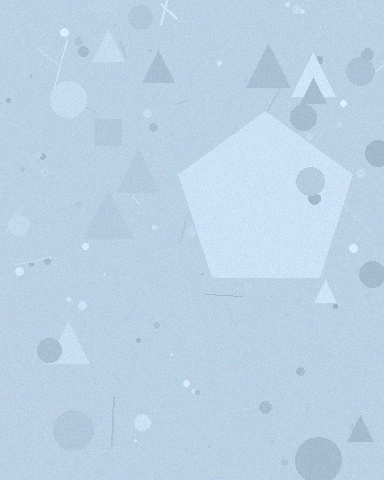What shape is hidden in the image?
A pentagon is hidden in the image.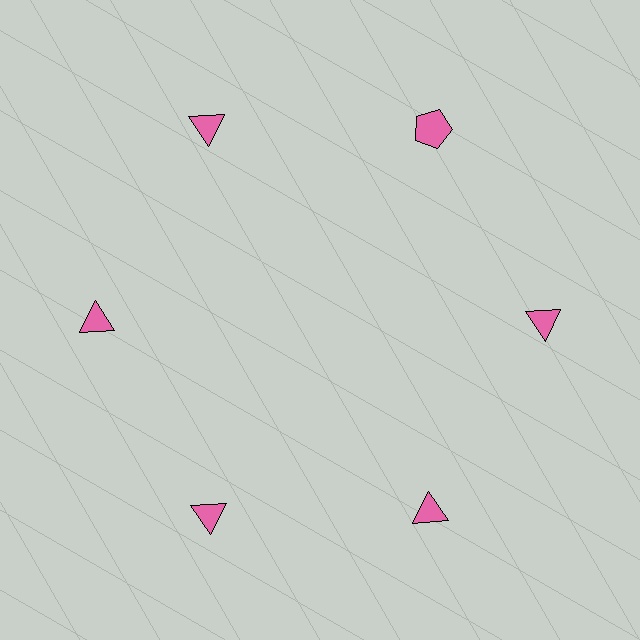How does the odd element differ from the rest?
It has a different shape: pentagon instead of triangle.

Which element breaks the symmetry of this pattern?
The pink pentagon at roughly the 1 o'clock position breaks the symmetry. All other shapes are pink triangles.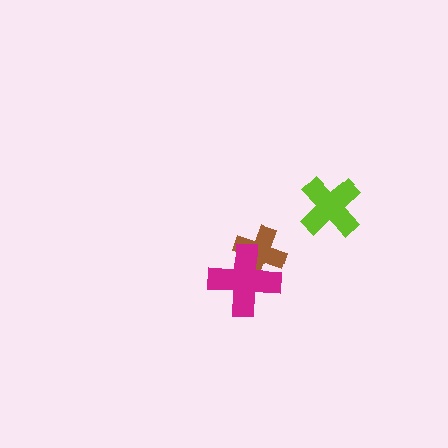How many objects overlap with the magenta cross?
1 object overlaps with the magenta cross.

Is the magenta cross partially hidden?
No, no other shape covers it.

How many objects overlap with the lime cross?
0 objects overlap with the lime cross.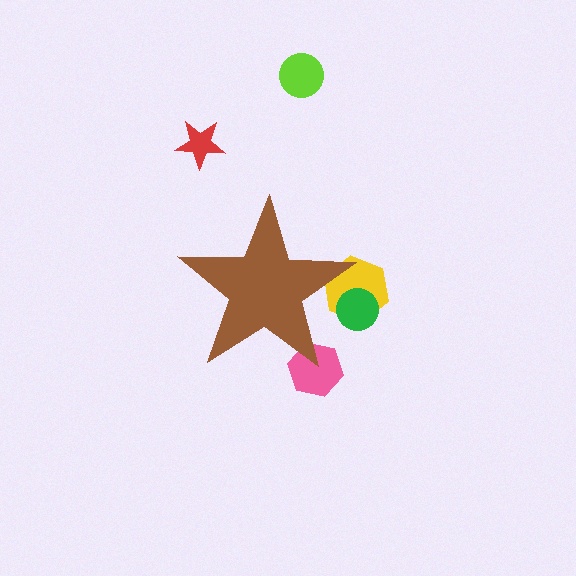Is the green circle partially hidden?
Yes, the green circle is partially hidden behind the brown star.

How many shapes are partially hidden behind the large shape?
3 shapes are partially hidden.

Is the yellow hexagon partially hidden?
Yes, the yellow hexagon is partially hidden behind the brown star.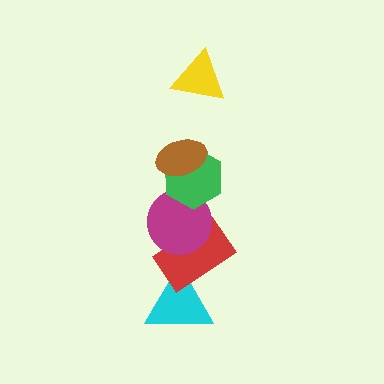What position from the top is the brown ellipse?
The brown ellipse is 2nd from the top.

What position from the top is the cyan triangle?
The cyan triangle is 6th from the top.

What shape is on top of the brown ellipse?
The yellow triangle is on top of the brown ellipse.